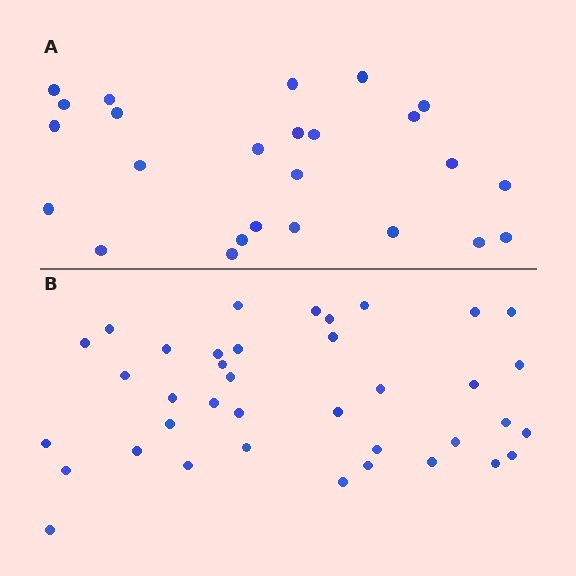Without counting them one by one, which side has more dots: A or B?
Region B (the bottom region) has more dots.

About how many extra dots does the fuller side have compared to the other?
Region B has approximately 15 more dots than region A.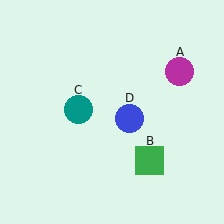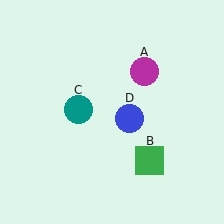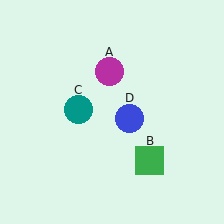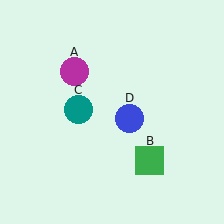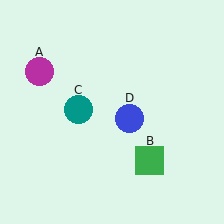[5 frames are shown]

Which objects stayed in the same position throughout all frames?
Green square (object B) and teal circle (object C) and blue circle (object D) remained stationary.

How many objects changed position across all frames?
1 object changed position: magenta circle (object A).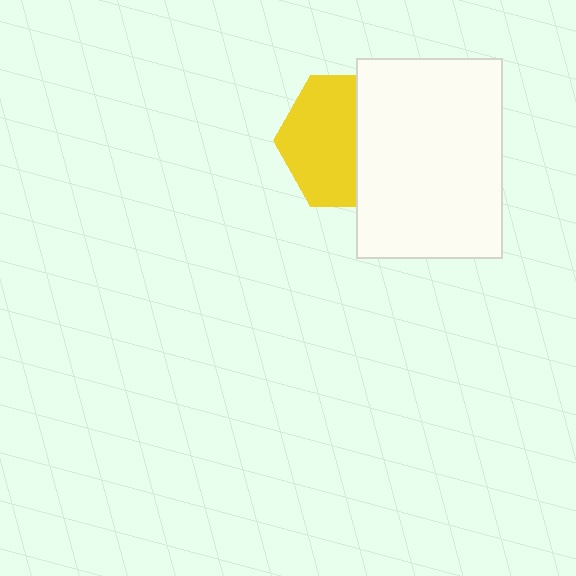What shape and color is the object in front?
The object in front is a white rectangle.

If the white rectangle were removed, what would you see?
You would see the complete yellow hexagon.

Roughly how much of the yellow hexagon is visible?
About half of it is visible (roughly 56%).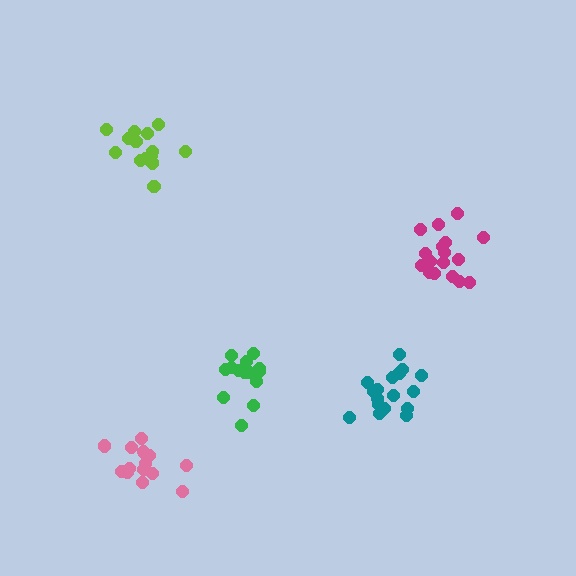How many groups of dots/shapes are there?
There are 5 groups.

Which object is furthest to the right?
The magenta cluster is rightmost.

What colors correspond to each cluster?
The clusters are colored: magenta, green, lime, teal, pink.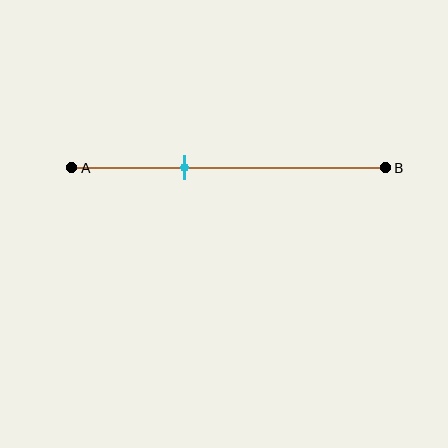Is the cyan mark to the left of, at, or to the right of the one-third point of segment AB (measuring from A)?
The cyan mark is approximately at the one-third point of segment AB.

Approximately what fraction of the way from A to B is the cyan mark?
The cyan mark is approximately 35% of the way from A to B.